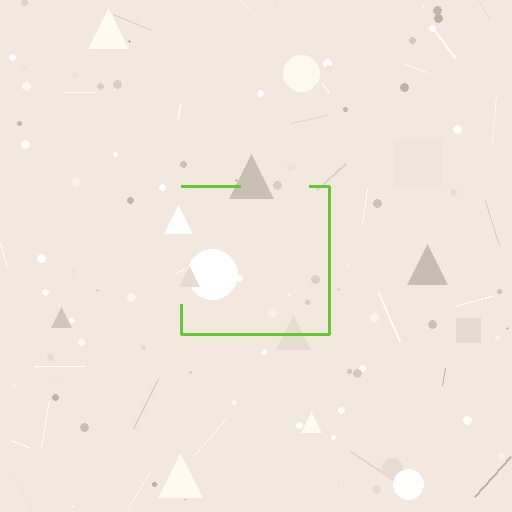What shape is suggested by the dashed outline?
The dashed outline suggests a square.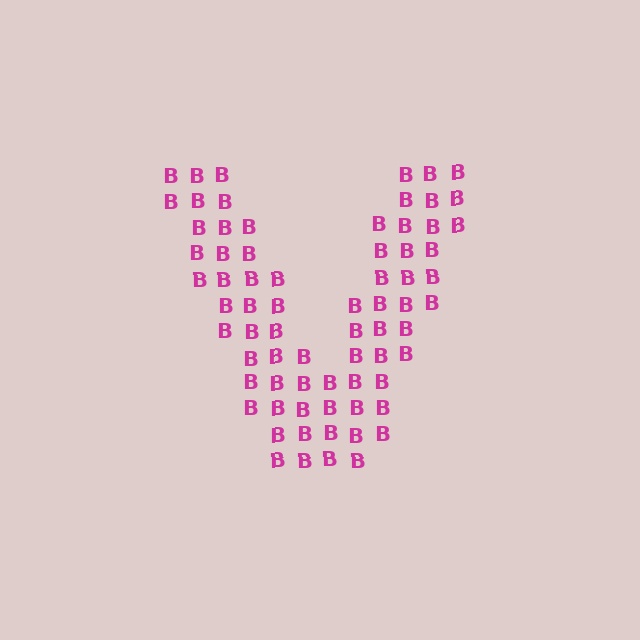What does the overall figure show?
The overall figure shows the letter V.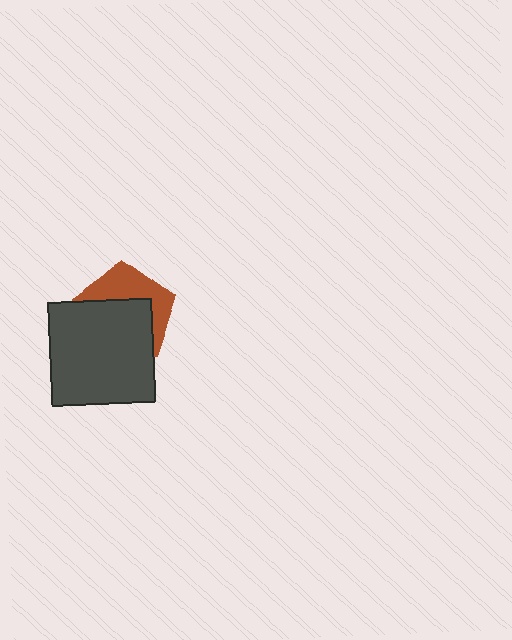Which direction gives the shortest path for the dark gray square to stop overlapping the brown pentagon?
Moving down gives the shortest separation.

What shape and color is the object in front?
The object in front is a dark gray square.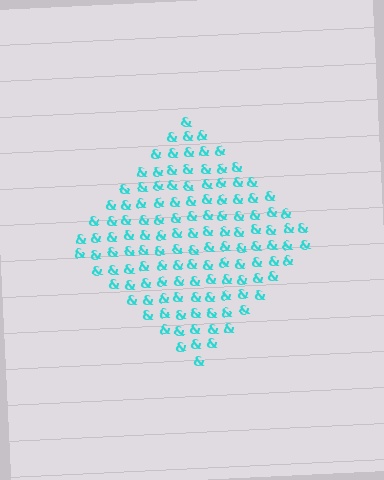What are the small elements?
The small elements are ampersands.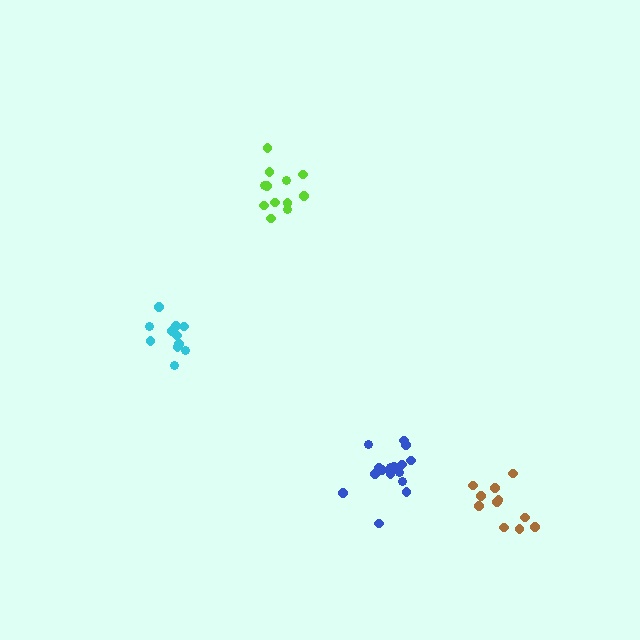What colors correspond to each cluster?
The clusters are colored: cyan, brown, lime, blue.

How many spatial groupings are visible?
There are 4 spatial groupings.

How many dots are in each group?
Group 1: 11 dots, Group 2: 11 dots, Group 3: 12 dots, Group 4: 16 dots (50 total).